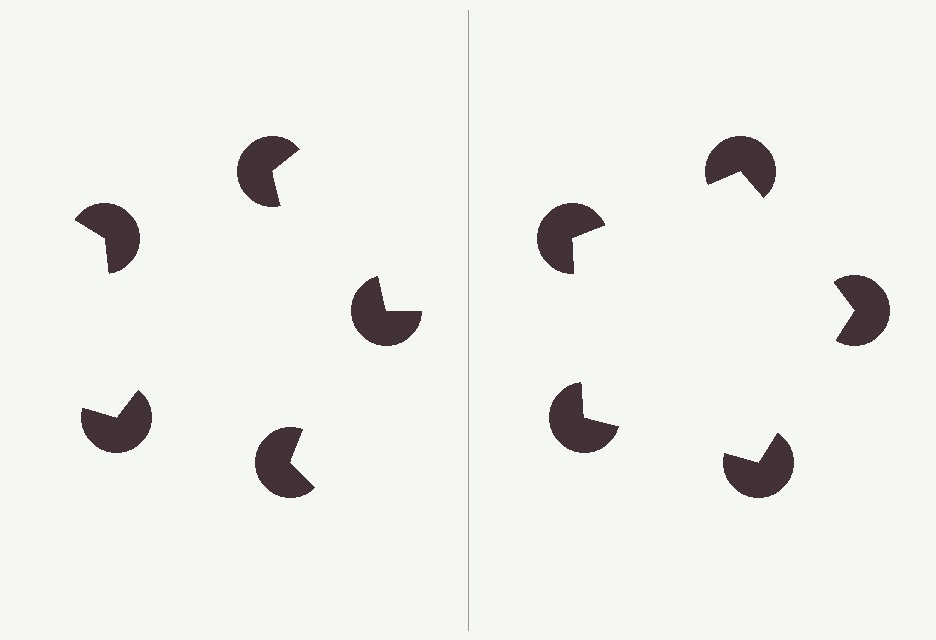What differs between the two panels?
The pac-man discs are positioned identically on both sides; only the wedge orientations differ. On the right they align to a pentagon; on the left they are misaligned.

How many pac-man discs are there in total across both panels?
10 — 5 on each side.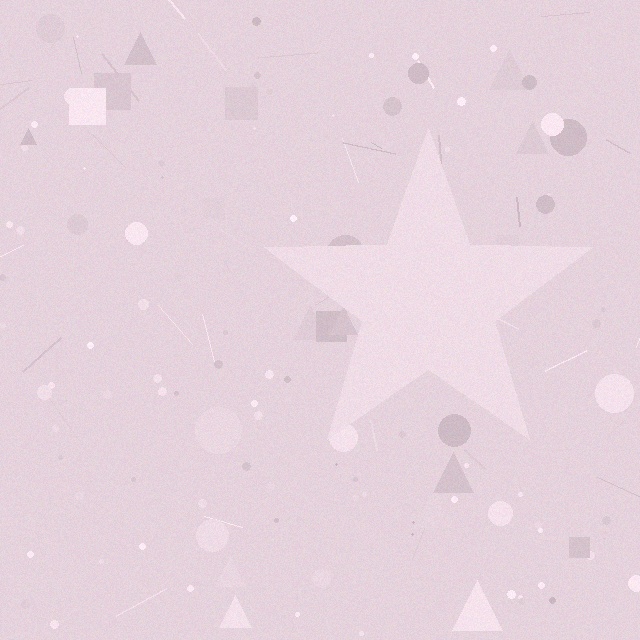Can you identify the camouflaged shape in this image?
The camouflaged shape is a star.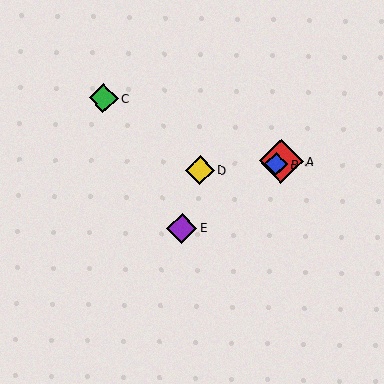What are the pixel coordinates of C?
Object C is at (103, 98).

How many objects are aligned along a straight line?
3 objects (A, B, E) are aligned along a straight line.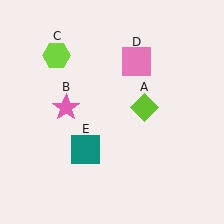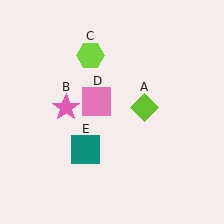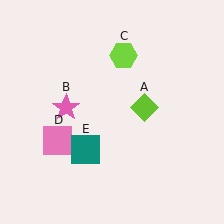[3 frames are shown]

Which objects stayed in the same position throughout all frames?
Lime diamond (object A) and pink star (object B) and teal square (object E) remained stationary.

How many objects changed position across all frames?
2 objects changed position: lime hexagon (object C), pink square (object D).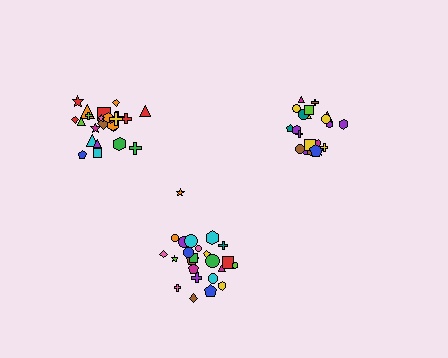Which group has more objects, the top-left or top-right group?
The top-left group.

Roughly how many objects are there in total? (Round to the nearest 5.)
Roughly 70 objects in total.